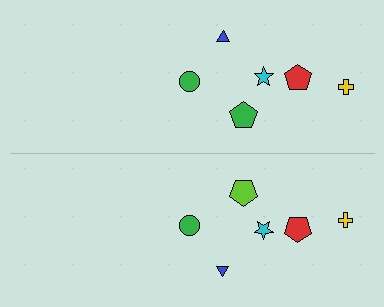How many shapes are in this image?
There are 12 shapes in this image.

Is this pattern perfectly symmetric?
No, the pattern is not perfectly symmetric. The lime pentagon on the bottom side breaks the symmetry — its mirror counterpart is green.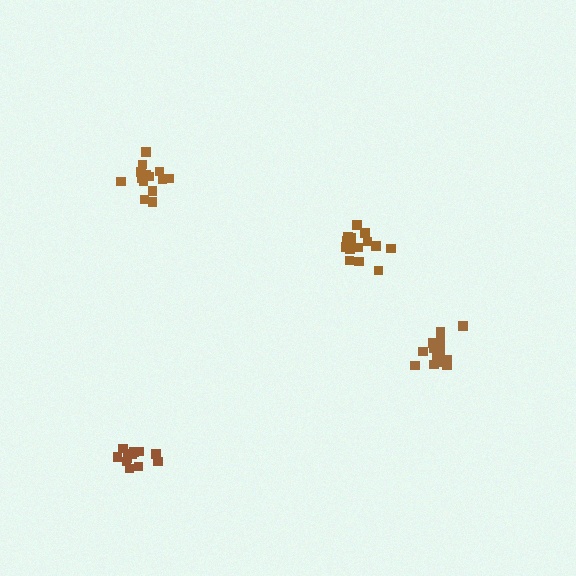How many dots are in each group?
Group 1: 16 dots, Group 2: 16 dots, Group 3: 11 dots, Group 4: 17 dots (60 total).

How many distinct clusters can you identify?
There are 4 distinct clusters.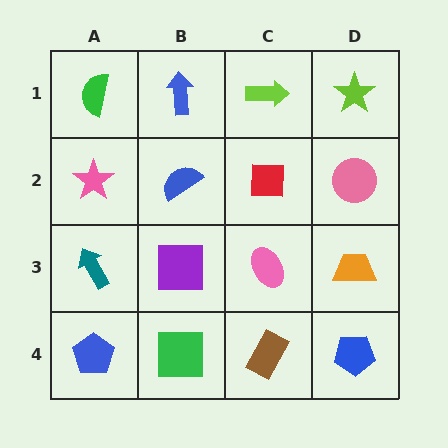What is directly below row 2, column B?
A purple square.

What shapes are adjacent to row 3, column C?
A red square (row 2, column C), a brown rectangle (row 4, column C), a purple square (row 3, column B), an orange trapezoid (row 3, column D).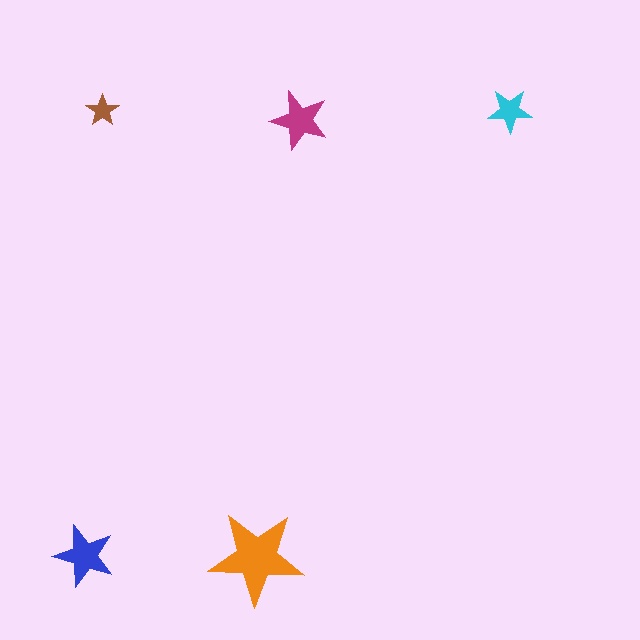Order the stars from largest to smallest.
the orange one, the blue one, the magenta one, the cyan one, the brown one.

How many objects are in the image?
There are 5 objects in the image.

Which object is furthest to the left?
The blue star is leftmost.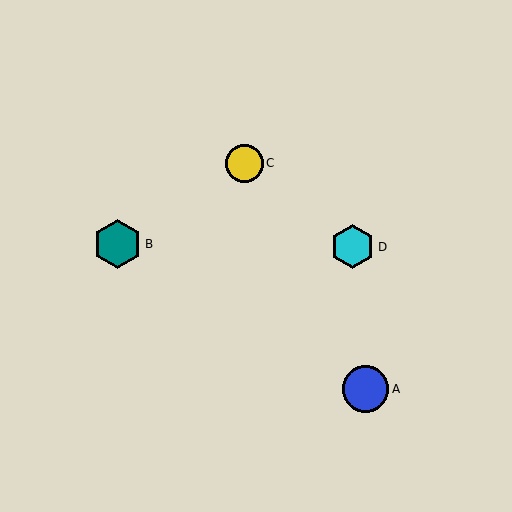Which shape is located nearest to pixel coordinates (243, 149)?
The yellow circle (labeled C) at (245, 163) is nearest to that location.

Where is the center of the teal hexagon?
The center of the teal hexagon is at (117, 244).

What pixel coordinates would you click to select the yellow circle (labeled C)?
Click at (245, 163) to select the yellow circle C.